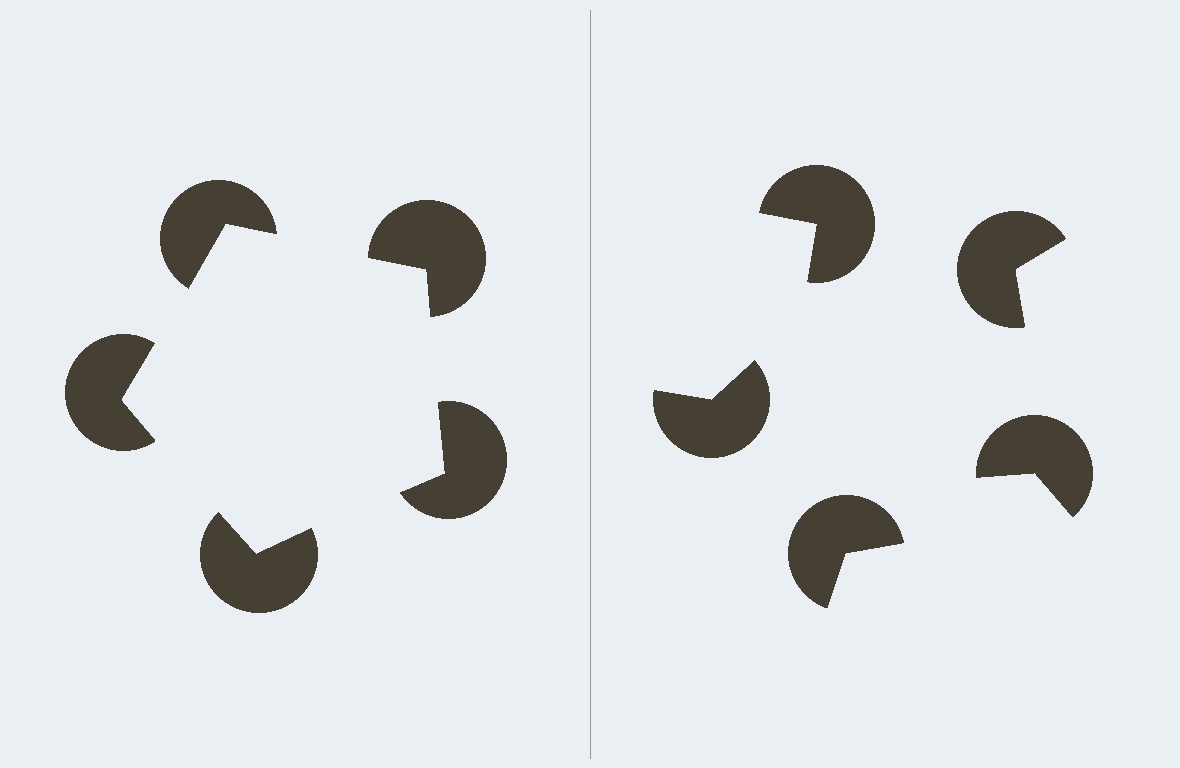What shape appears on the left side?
An illusory pentagon.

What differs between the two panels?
The pac-man discs are positioned identically on both sides; only the wedge orientations differ. On the left they align to a pentagon; on the right they are misaligned.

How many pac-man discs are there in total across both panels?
10 — 5 on each side.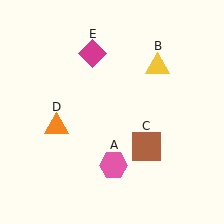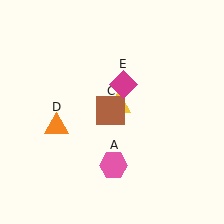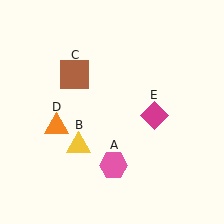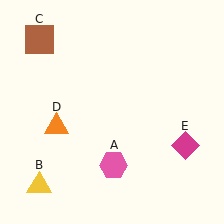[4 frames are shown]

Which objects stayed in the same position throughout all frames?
Pink hexagon (object A) and orange triangle (object D) remained stationary.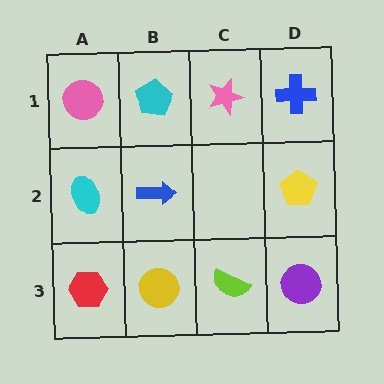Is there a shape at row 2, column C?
No, that cell is empty.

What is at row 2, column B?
A blue arrow.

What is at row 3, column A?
A red hexagon.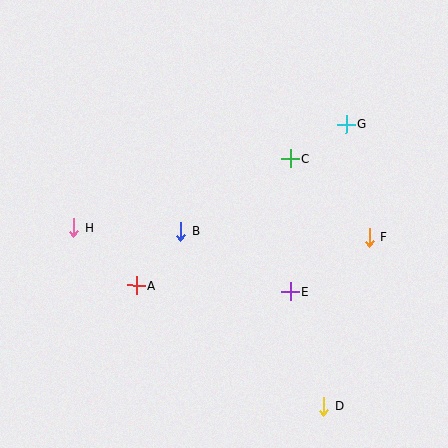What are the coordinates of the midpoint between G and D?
The midpoint between G and D is at (335, 265).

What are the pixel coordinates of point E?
Point E is at (290, 292).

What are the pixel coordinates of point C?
Point C is at (291, 159).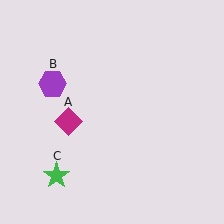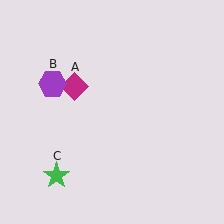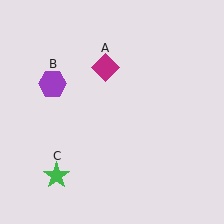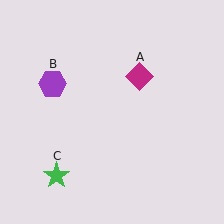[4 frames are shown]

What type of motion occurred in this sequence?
The magenta diamond (object A) rotated clockwise around the center of the scene.